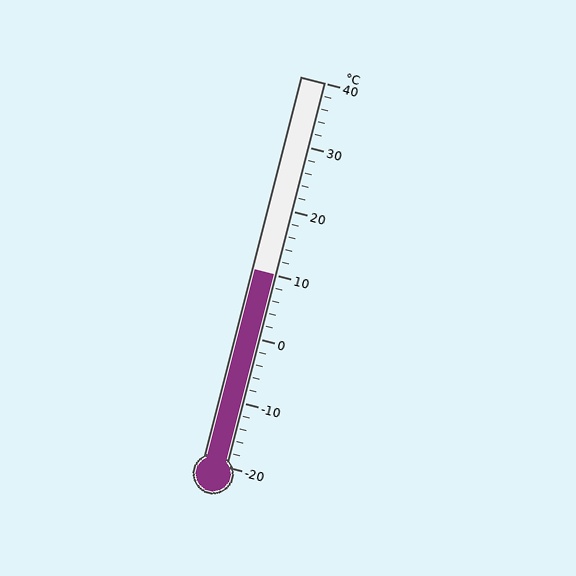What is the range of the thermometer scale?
The thermometer scale ranges from -20°C to 40°C.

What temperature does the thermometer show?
The thermometer shows approximately 10°C.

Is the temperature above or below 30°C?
The temperature is below 30°C.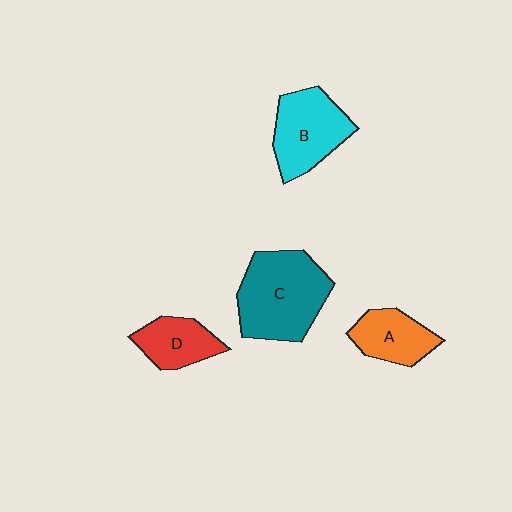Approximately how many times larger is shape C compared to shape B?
Approximately 1.3 times.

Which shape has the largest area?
Shape C (teal).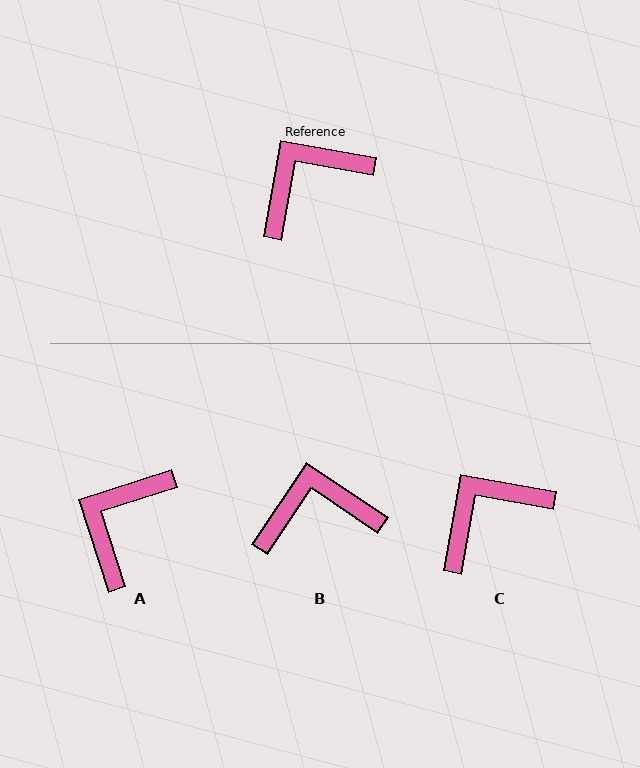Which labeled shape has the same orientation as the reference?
C.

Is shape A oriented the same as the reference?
No, it is off by about 28 degrees.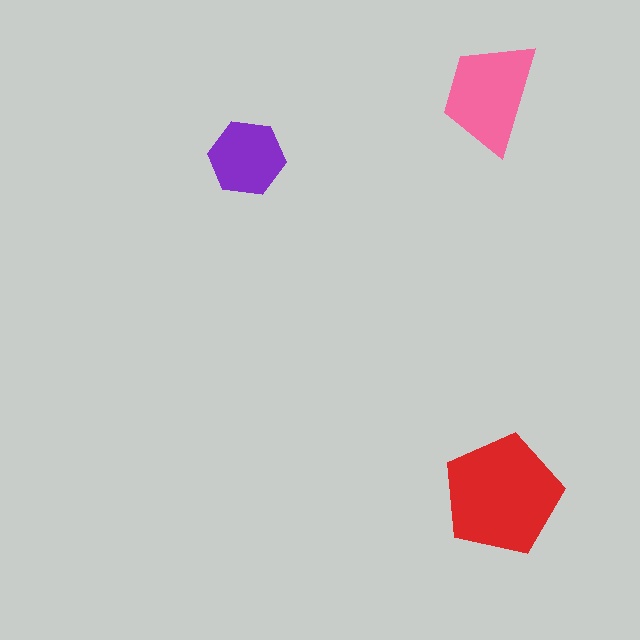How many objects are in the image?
There are 3 objects in the image.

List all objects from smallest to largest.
The purple hexagon, the pink trapezoid, the red pentagon.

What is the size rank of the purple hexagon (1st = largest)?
3rd.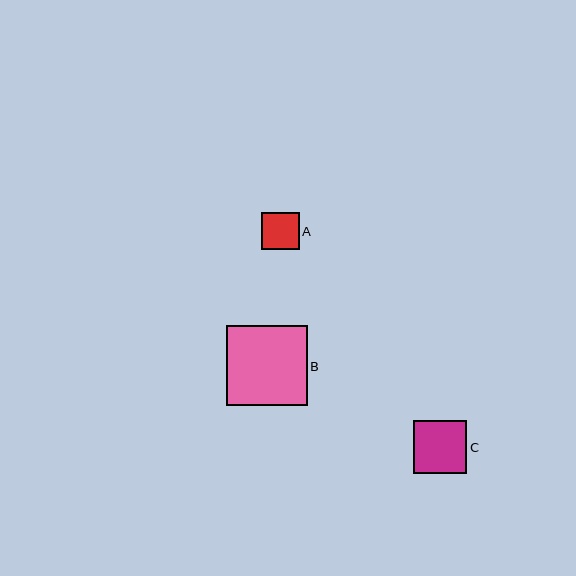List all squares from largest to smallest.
From largest to smallest: B, C, A.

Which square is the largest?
Square B is the largest with a size of approximately 80 pixels.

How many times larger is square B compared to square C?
Square B is approximately 1.5 times the size of square C.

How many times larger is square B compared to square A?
Square B is approximately 2.1 times the size of square A.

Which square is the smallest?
Square A is the smallest with a size of approximately 37 pixels.